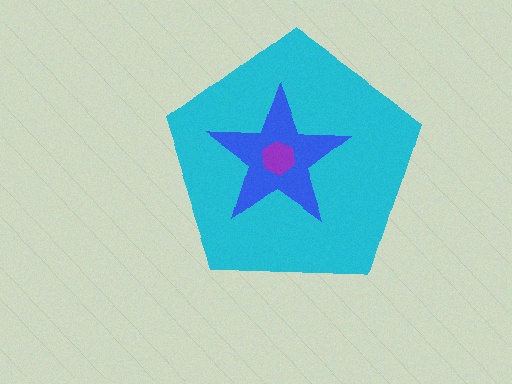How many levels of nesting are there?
3.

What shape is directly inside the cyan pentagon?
The blue star.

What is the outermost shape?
The cyan pentagon.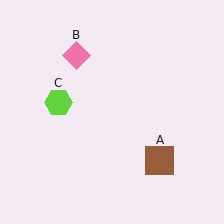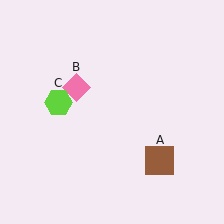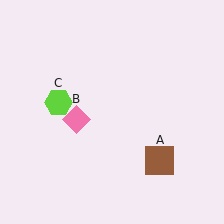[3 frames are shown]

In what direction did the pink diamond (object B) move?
The pink diamond (object B) moved down.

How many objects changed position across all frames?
1 object changed position: pink diamond (object B).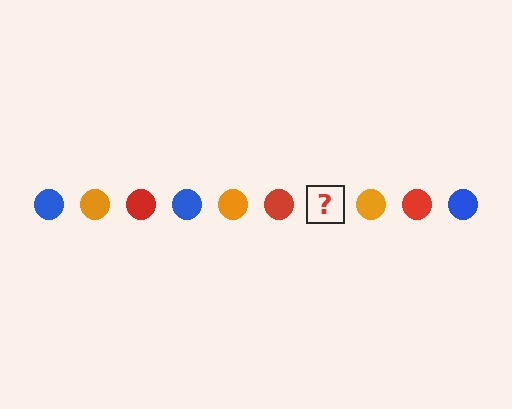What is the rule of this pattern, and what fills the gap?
The rule is that the pattern cycles through blue, orange, red circles. The gap should be filled with a blue circle.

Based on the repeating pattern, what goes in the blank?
The blank should be a blue circle.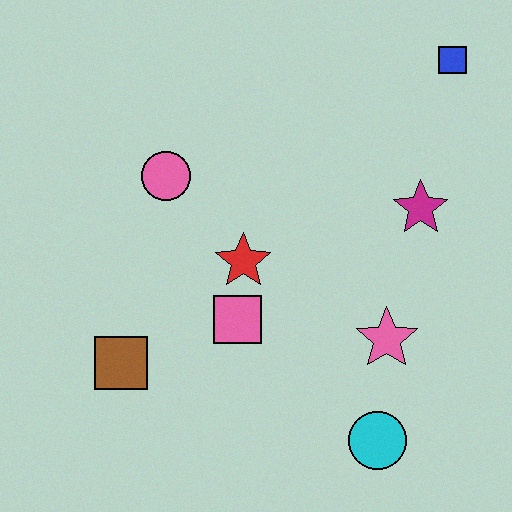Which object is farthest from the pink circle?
The cyan circle is farthest from the pink circle.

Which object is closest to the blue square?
The magenta star is closest to the blue square.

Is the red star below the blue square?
Yes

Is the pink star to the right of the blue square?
No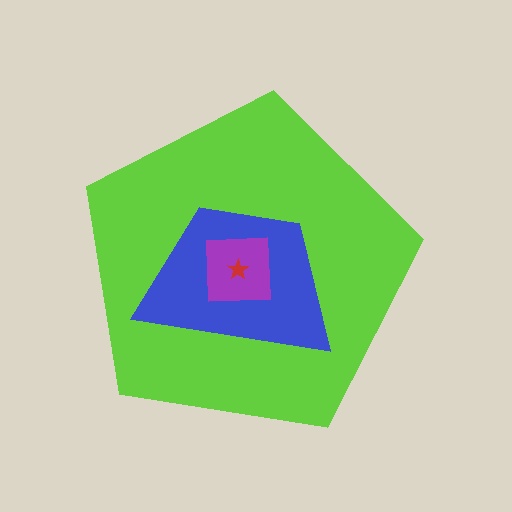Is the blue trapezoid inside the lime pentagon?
Yes.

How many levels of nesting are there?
4.